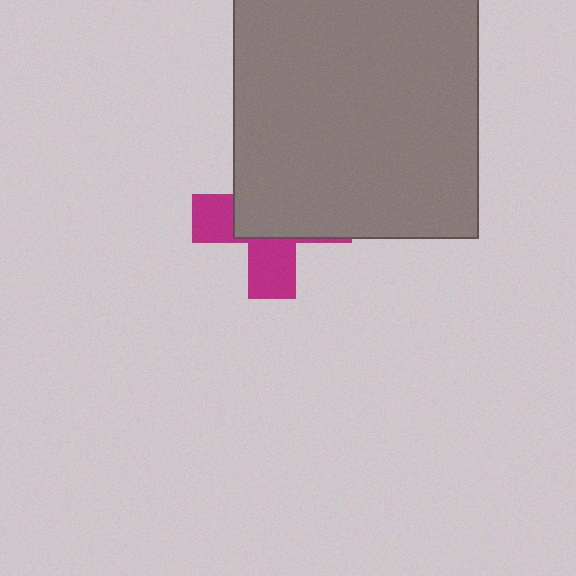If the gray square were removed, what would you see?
You would see the complete magenta cross.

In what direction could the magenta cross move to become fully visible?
The magenta cross could move down. That would shift it out from behind the gray square entirely.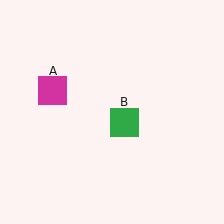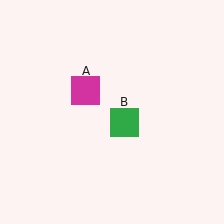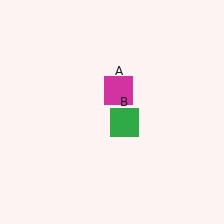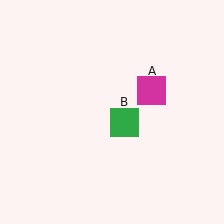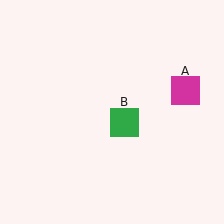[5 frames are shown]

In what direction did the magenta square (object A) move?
The magenta square (object A) moved right.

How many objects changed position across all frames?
1 object changed position: magenta square (object A).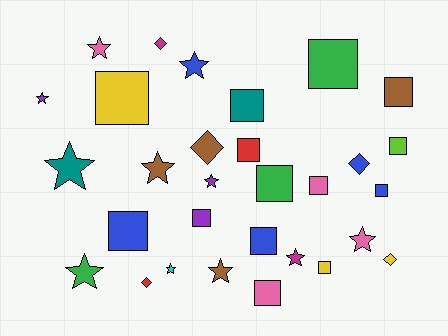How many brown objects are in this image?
There are 4 brown objects.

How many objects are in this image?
There are 30 objects.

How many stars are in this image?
There are 11 stars.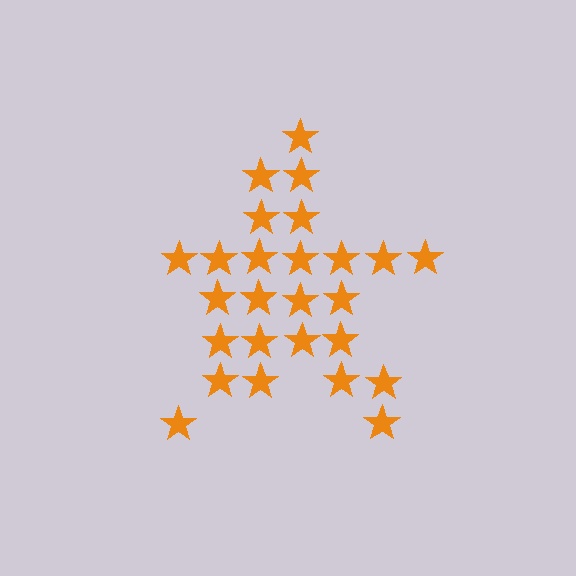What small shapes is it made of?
It is made of small stars.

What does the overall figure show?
The overall figure shows a star.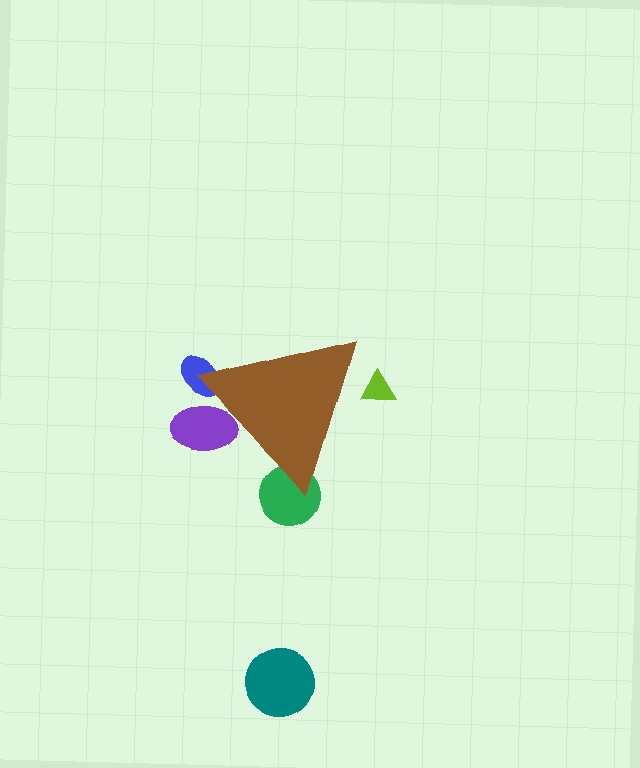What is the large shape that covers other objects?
A brown triangle.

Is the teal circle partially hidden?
No, the teal circle is fully visible.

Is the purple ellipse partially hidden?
Yes, the purple ellipse is partially hidden behind the brown triangle.